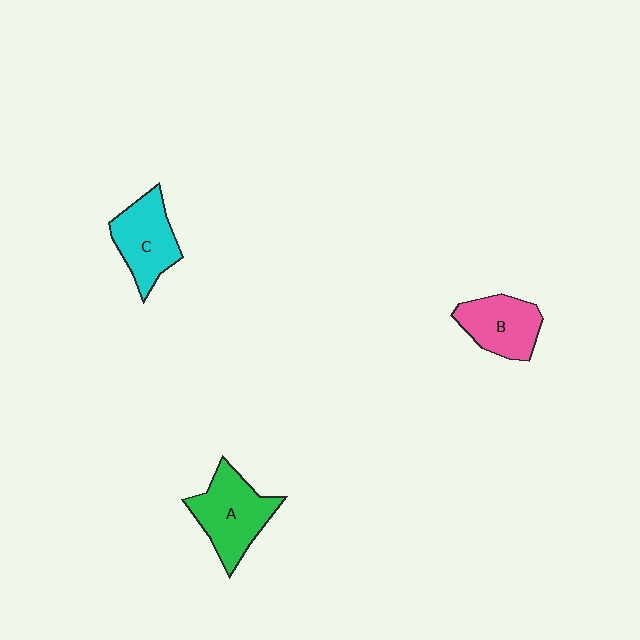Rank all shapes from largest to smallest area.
From largest to smallest: A (green), C (cyan), B (pink).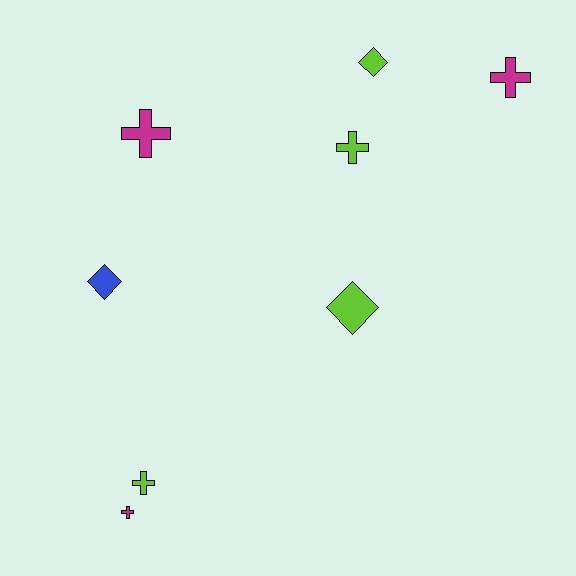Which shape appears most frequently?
Cross, with 5 objects.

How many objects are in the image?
There are 8 objects.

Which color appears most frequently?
Lime, with 4 objects.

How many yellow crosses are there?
There are no yellow crosses.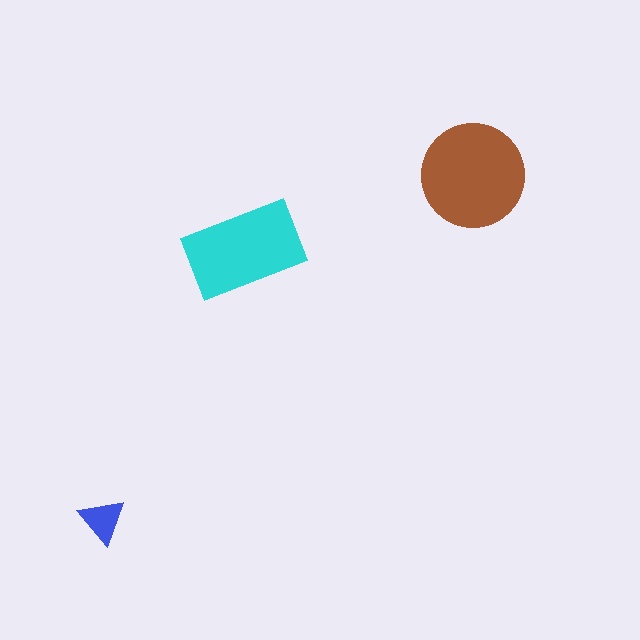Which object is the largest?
The brown circle.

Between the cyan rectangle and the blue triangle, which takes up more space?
The cyan rectangle.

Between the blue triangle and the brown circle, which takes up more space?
The brown circle.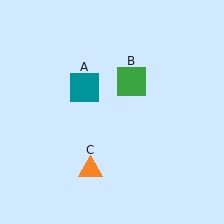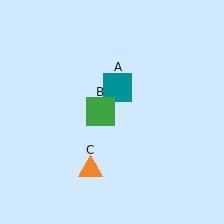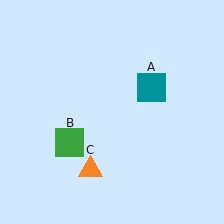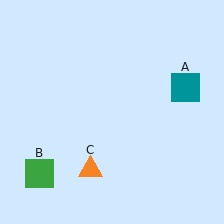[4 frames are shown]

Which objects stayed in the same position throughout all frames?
Orange triangle (object C) remained stationary.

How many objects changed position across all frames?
2 objects changed position: teal square (object A), green square (object B).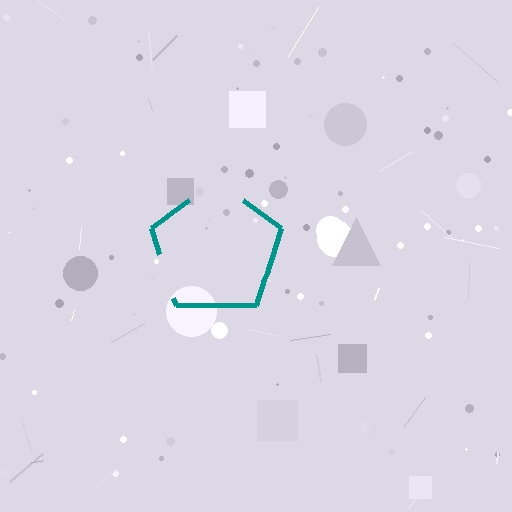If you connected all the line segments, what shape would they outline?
They would outline a pentagon.